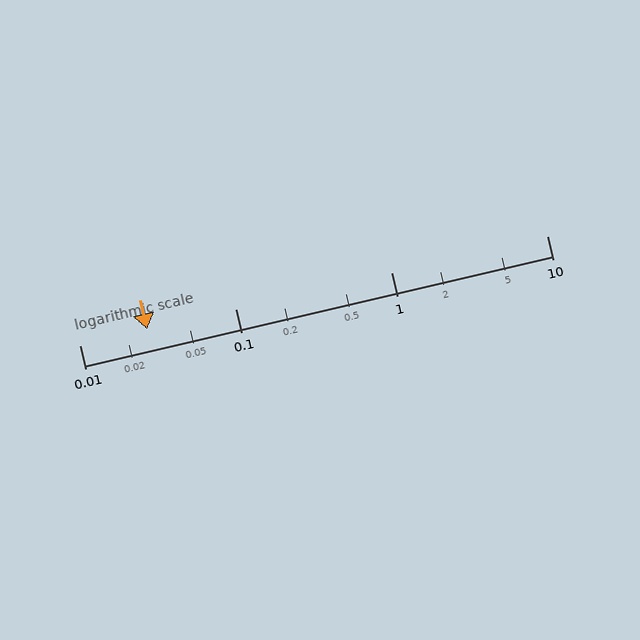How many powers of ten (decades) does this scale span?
The scale spans 3 decades, from 0.01 to 10.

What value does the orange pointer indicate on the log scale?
The pointer indicates approximately 0.027.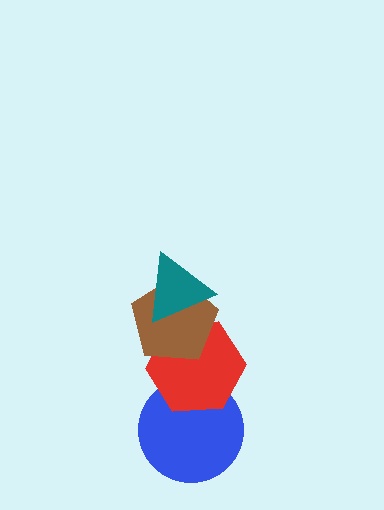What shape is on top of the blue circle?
The red hexagon is on top of the blue circle.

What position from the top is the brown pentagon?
The brown pentagon is 2nd from the top.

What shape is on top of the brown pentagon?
The teal triangle is on top of the brown pentagon.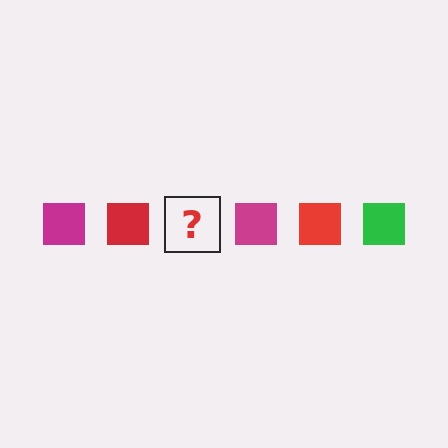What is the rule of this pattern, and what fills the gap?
The rule is that the pattern cycles through magenta, red, green squares. The gap should be filled with a green square.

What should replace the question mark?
The question mark should be replaced with a green square.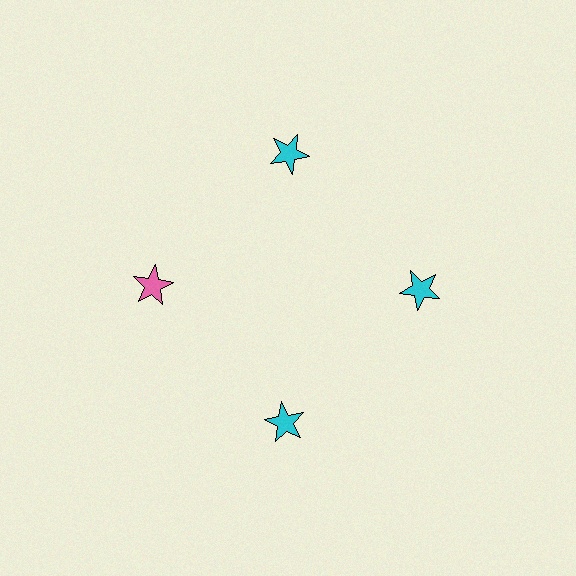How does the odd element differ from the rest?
It has a different color: pink instead of cyan.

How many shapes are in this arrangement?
There are 4 shapes arranged in a ring pattern.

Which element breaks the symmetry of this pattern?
The pink star at roughly the 9 o'clock position breaks the symmetry. All other shapes are cyan stars.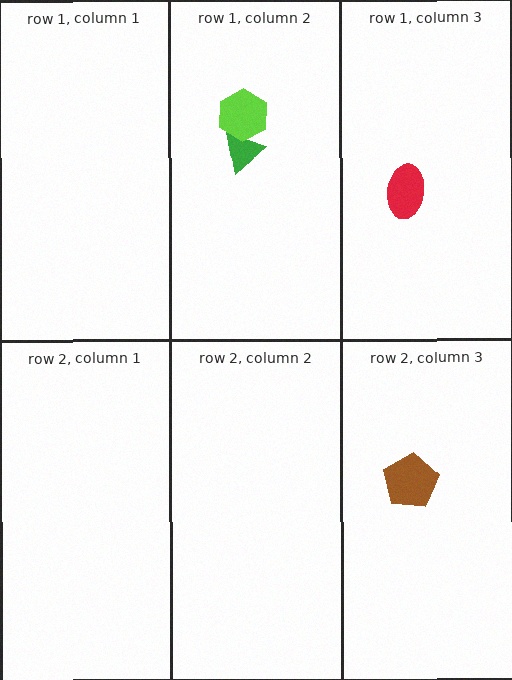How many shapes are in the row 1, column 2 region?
2.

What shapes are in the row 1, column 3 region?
The red ellipse.